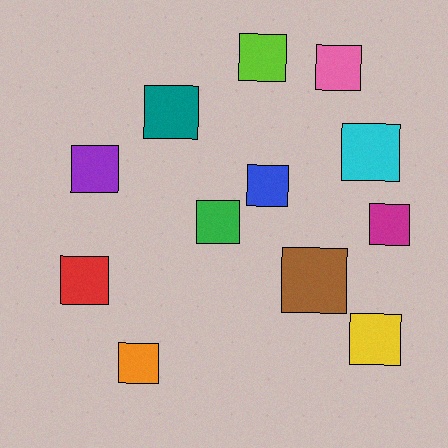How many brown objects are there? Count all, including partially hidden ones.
There is 1 brown object.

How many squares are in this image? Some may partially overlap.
There are 12 squares.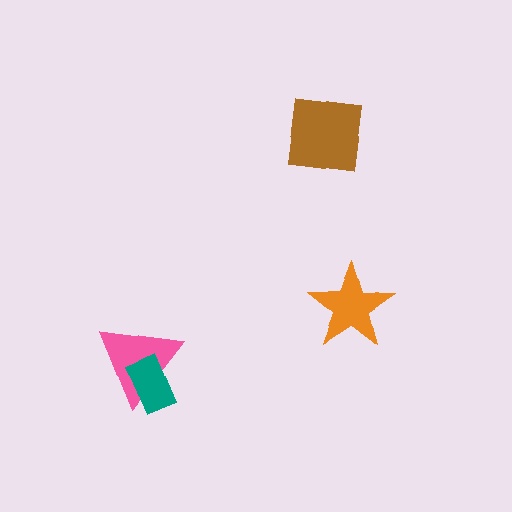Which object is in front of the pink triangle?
The teal rectangle is in front of the pink triangle.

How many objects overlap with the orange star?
0 objects overlap with the orange star.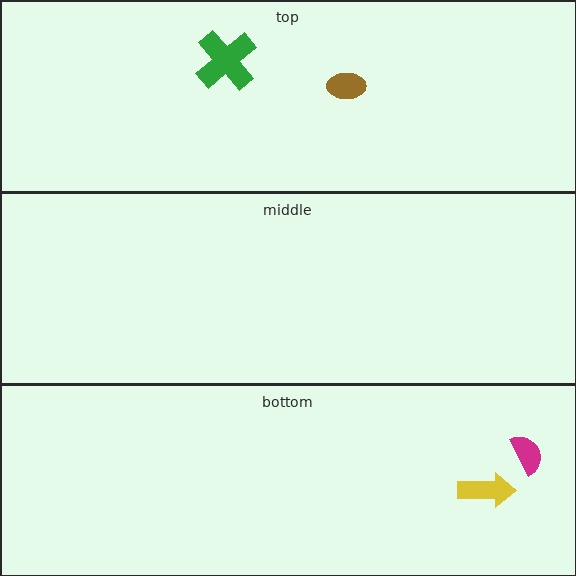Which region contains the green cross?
The top region.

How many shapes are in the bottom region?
2.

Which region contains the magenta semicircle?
The bottom region.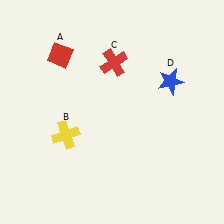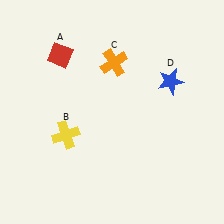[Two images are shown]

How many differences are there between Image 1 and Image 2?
There is 1 difference between the two images.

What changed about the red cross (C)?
In Image 1, C is red. In Image 2, it changed to orange.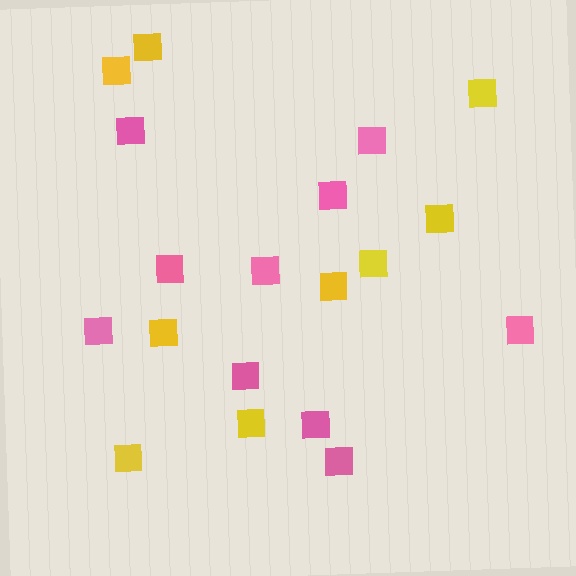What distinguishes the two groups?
There are 2 groups: one group of pink squares (10) and one group of yellow squares (9).